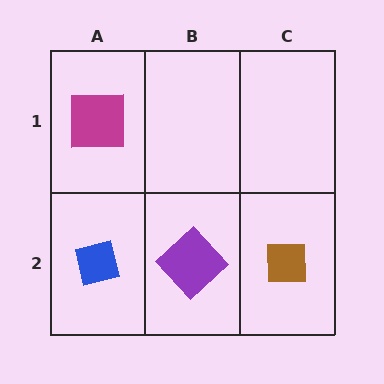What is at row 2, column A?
A blue square.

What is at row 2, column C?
A brown square.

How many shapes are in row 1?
1 shape.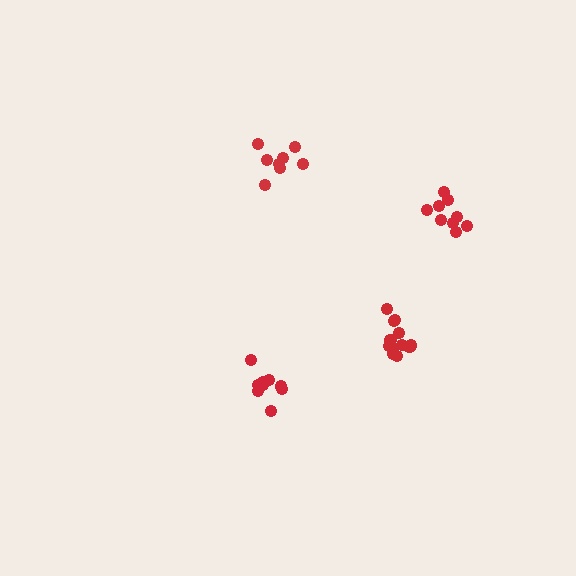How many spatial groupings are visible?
There are 4 spatial groupings.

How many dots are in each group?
Group 1: 8 dots, Group 2: 9 dots, Group 3: 9 dots, Group 4: 12 dots (38 total).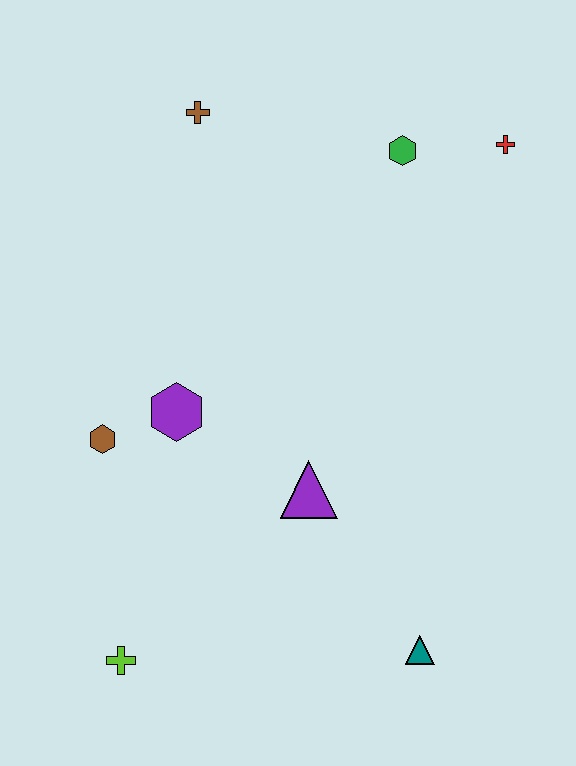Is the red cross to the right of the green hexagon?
Yes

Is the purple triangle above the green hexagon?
No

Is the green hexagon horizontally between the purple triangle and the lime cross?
No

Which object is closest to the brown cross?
The green hexagon is closest to the brown cross.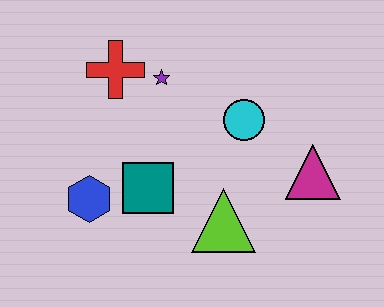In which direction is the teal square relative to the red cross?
The teal square is below the red cross.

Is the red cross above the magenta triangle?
Yes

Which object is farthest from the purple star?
The magenta triangle is farthest from the purple star.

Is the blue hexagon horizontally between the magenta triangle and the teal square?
No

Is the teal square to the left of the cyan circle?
Yes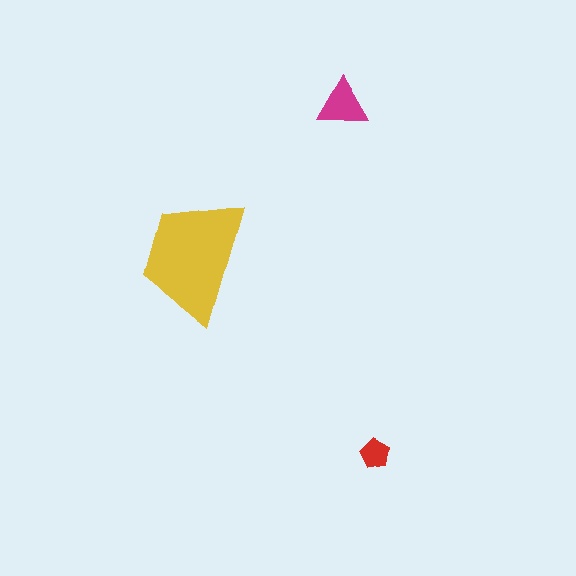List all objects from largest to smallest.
The yellow trapezoid, the magenta triangle, the red pentagon.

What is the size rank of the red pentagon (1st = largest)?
3rd.